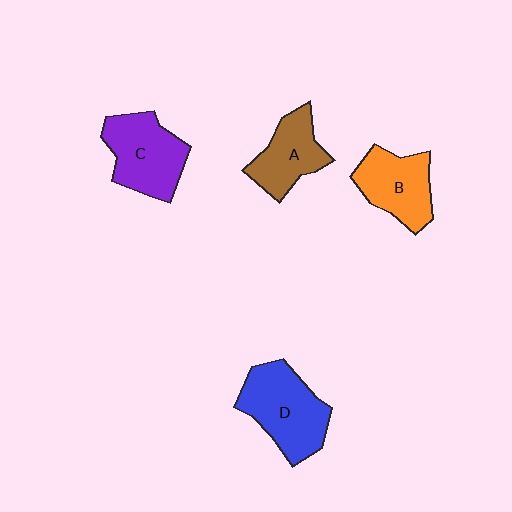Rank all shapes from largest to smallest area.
From largest to smallest: D (blue), C (purple), B (orange), A (brown).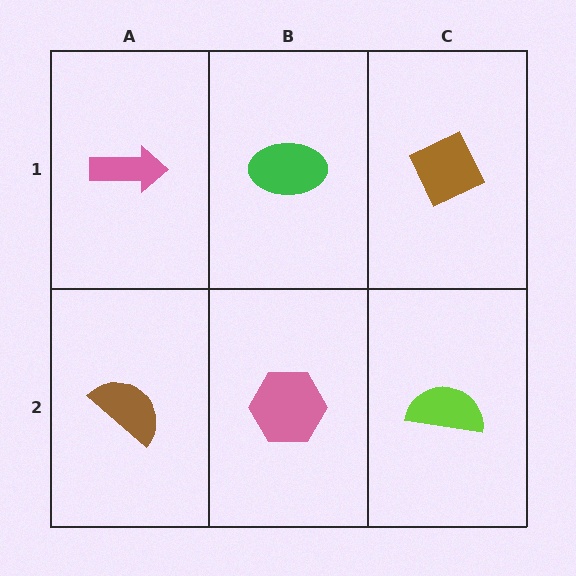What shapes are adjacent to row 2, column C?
A brown diamond (row 1, column C), a pink hexagon (row 2, column B).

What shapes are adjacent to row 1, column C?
A lime semicircle (row 2, column C), a green ellipse (row 1, column B).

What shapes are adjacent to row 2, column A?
A pink arrow (row 1, column A), a pink hexagon (row 2, column B).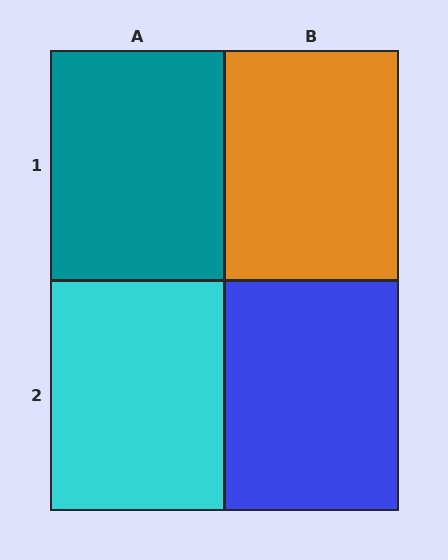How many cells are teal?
1 cell is teal.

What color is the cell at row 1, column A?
Teal.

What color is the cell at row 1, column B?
Orange.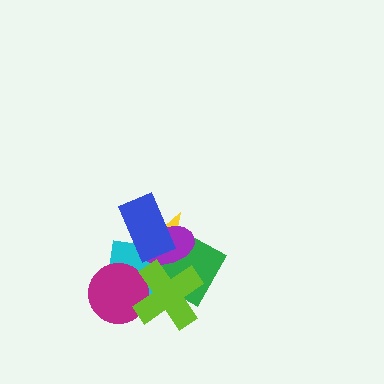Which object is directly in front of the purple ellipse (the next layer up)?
The blue rectangle is directly in front of the purple ellipse.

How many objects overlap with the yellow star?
6 objects overlap with the yellow star.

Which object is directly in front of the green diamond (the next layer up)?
The purple ellipse is directly in front of the green diamond.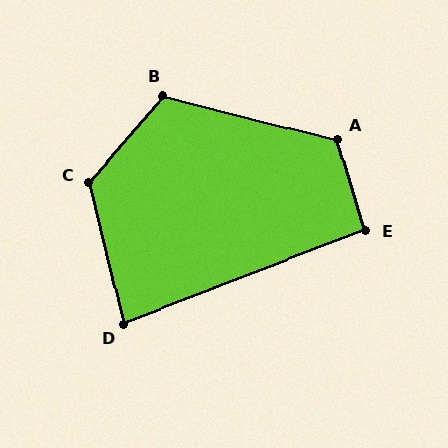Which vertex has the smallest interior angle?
D, at approximately 83 degrees.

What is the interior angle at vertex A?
Approximately 121 degrees (obtuse).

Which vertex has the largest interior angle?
C, at approximately 125 degrees.